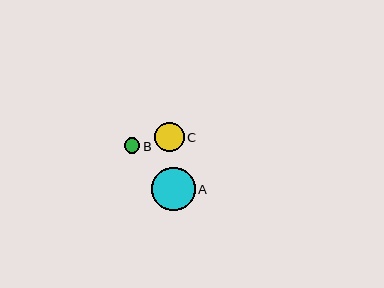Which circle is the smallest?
Circle B is the smallest with a size of approximately 15 pixels.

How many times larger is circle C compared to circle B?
Circle C is approximately 1.9 times the size of circle B.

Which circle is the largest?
Circle A is the largest with a size of approximately 43 pixels.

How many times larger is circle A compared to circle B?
Circle A is approximately 2.8 times the size of circle B.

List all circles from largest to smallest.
From largest to smallest: A, C, B.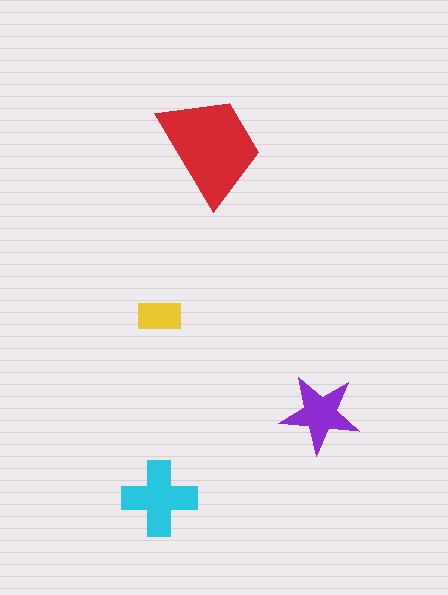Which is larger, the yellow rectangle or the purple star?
The purple star.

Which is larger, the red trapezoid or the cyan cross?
The red trapezoid.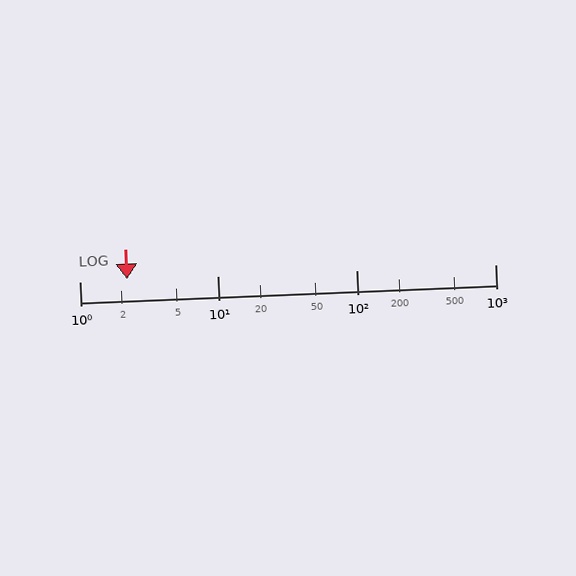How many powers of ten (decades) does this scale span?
The scale spans 3 decades, from 1 to 1000.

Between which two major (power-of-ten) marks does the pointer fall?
The pointer is between 1 and 10.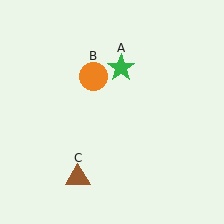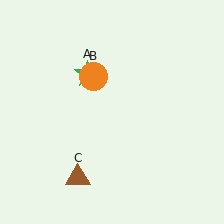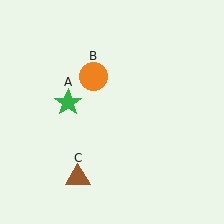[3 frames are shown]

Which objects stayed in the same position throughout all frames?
Orange circle (object B) and brown triangle (object C) remained stationary.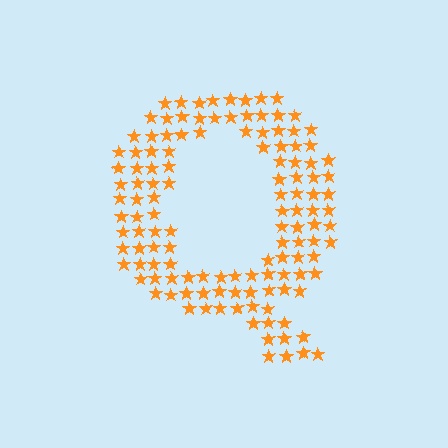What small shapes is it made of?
It is made of small stars.